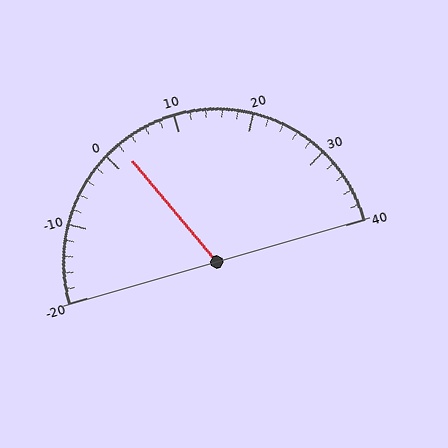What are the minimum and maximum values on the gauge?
The gauge ranges from -20 to 40.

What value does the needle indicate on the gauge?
The needle indicates approximately 2.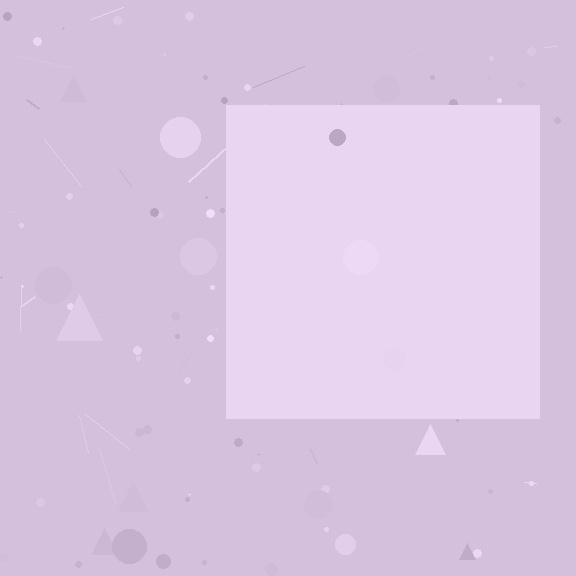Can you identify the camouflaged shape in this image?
The camouflaged shape is a square.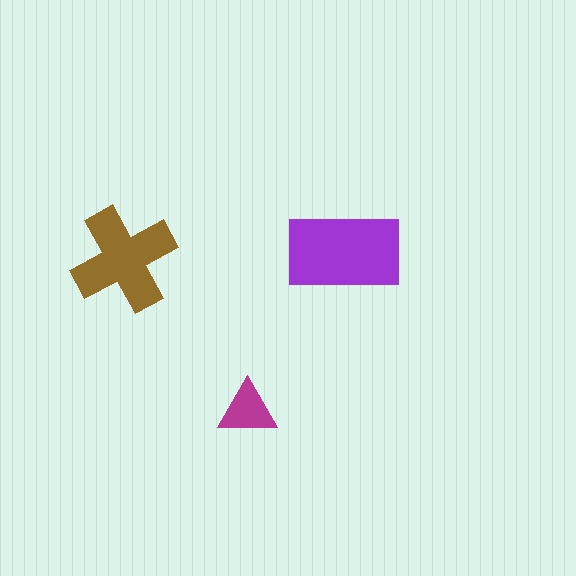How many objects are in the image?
There are 3 objects in the image.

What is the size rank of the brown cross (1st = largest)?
2nd.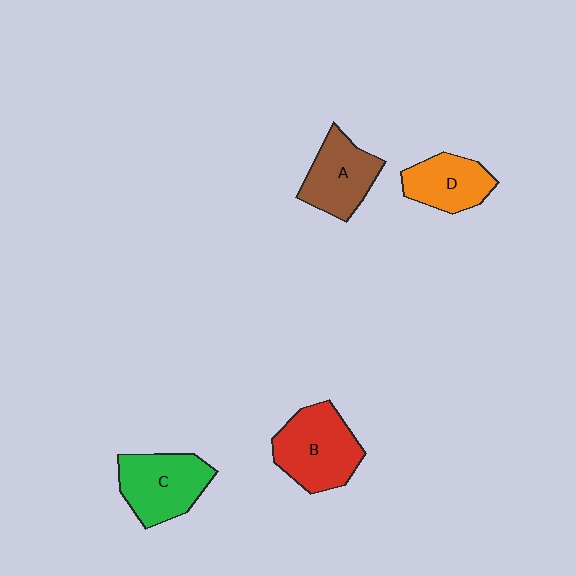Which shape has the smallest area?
Shape D (orange).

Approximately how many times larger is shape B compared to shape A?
Approximately 1.3 times.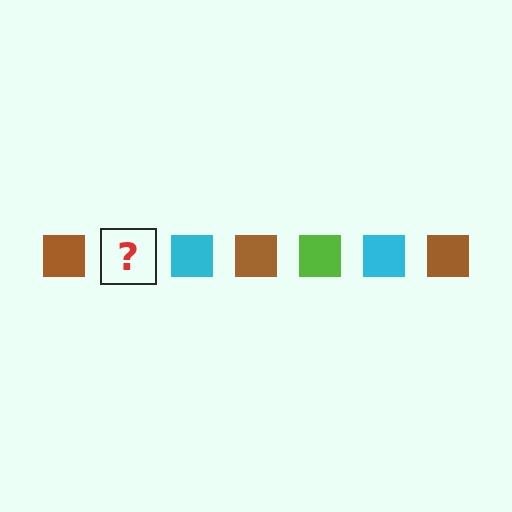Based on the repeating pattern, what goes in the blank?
The blank should be a lime square.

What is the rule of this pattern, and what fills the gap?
The rule is that the pattern cycles through brown, lime, cyan squares. The gap should be filled with a lime square.